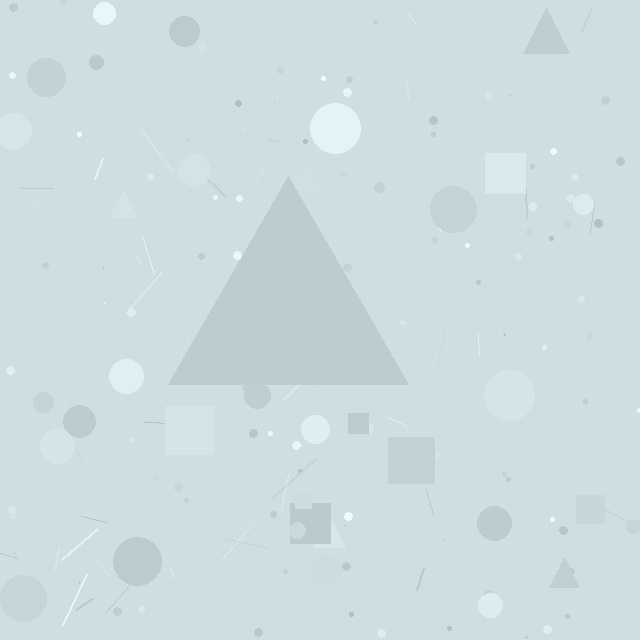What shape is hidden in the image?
A triangle is hidden in the image.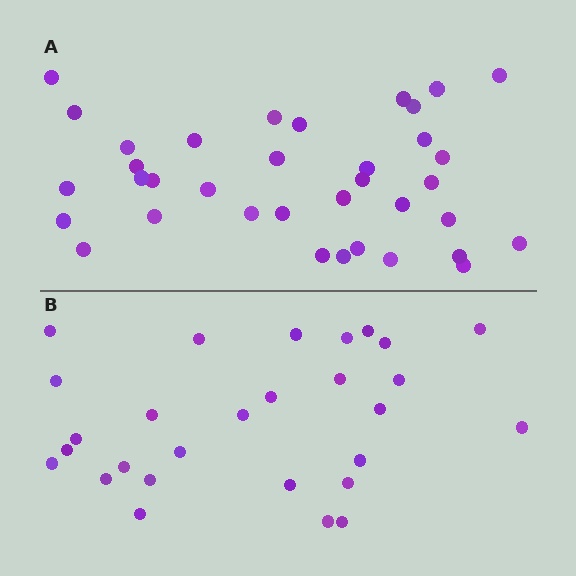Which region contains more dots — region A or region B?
Region A (the top region) has more dots.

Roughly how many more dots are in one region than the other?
Region A has roughly 8 or so more dots than region B.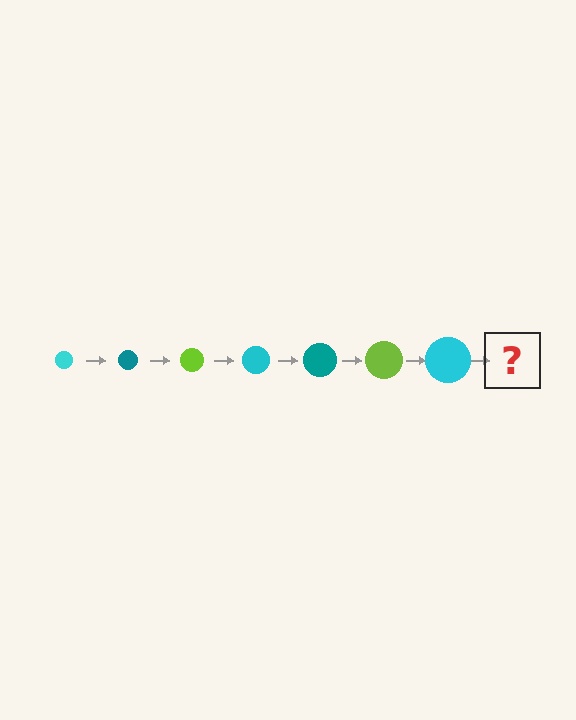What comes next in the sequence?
The next element should be a teal circle, larger than the previous one.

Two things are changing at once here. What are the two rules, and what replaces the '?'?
The two rules are that the circle grows larger each step and the color cycles through cyan, teal, and lime. The '?' should be a teal circle, larger than the previous one.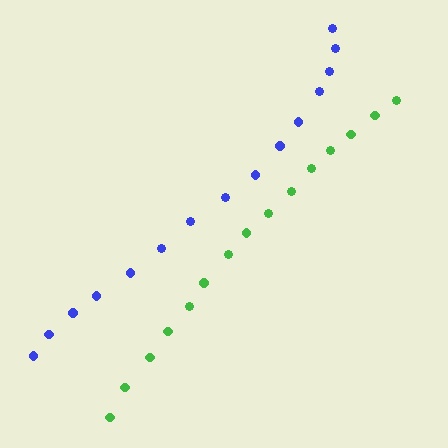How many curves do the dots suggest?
There are 2 distinct paths.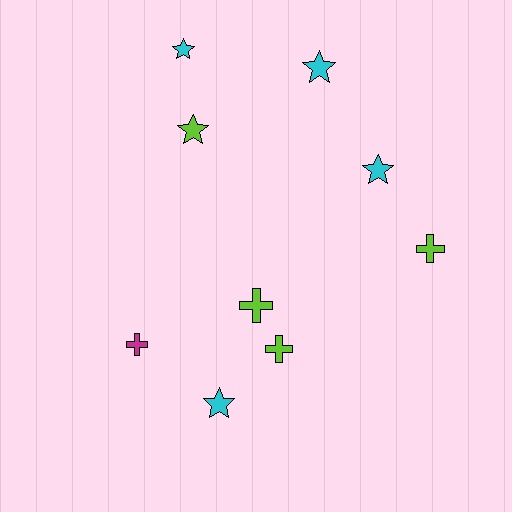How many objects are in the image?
There are 9 objects.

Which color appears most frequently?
Lime, with 4 objects.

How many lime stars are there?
There is 1 lime star.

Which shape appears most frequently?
Star, with 5 objects.